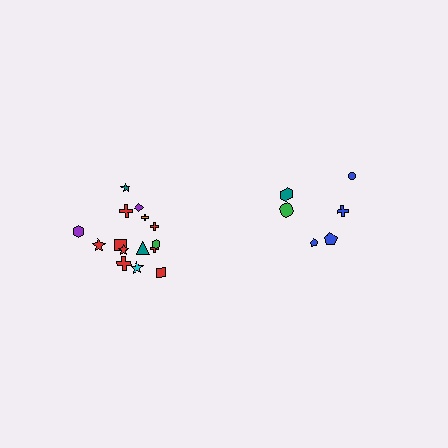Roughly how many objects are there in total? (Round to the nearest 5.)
Roughly 20 objects in total.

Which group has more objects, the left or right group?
The left group.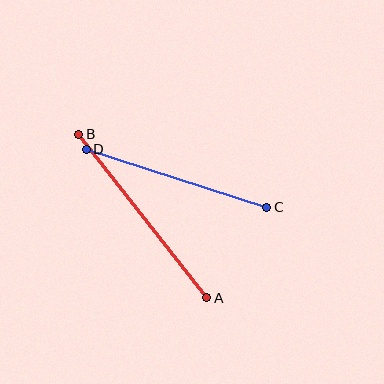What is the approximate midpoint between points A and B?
The midpoint is at approximately (143, 216) pixels.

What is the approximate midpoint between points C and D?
The midpoint is at approximately (176, 178) pixels.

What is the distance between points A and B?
The distance is approximately 208 pixels.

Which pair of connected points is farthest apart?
Points A and B are farthest apart.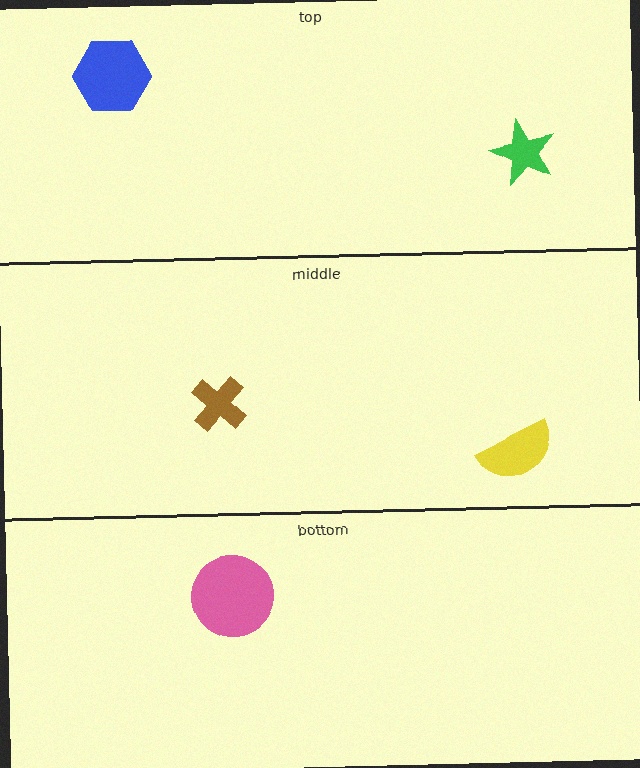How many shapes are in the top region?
2.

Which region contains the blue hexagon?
The top region.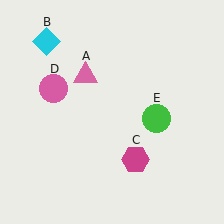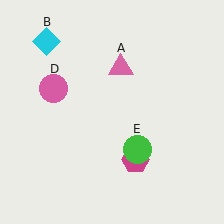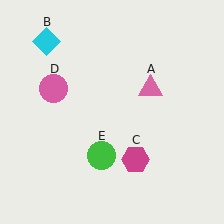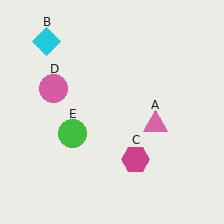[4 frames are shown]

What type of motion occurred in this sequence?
The pink triangle (object A), green circle (object E) rotated clockwise around the center of the scene.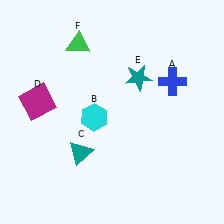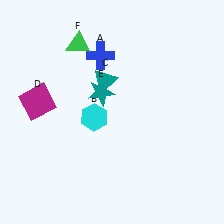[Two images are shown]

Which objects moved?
The objects that moved are: the blue cross (A), the teal triangle (C), the teal star (E).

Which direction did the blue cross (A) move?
The blue cross (A) moved left.